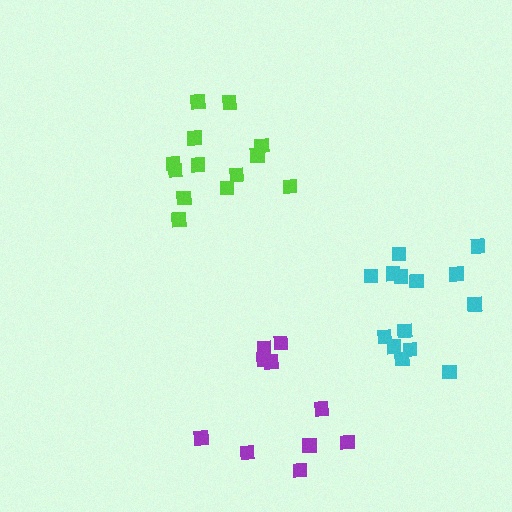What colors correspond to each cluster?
The clusters are colored: purple, lime, cyan.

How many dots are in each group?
Group 1: 10 dots, Group 2: 13 dots, Group 3: 14 dots (37 total).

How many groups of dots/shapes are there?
There are 3 groups.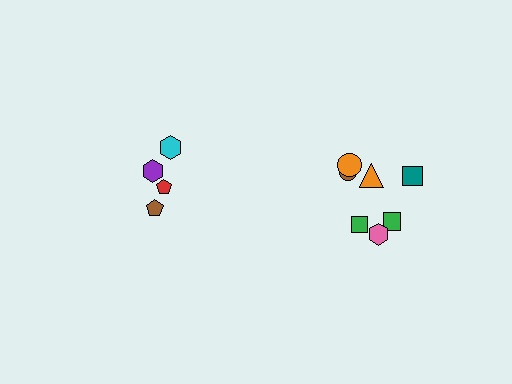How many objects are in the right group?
There are 7 objects.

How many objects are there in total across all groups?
There are 11 objects.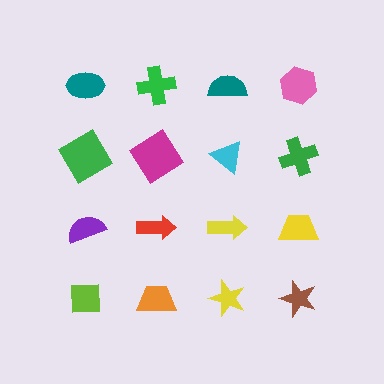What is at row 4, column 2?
An orange trapezoid.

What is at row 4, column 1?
A lime square.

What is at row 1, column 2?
A green cross.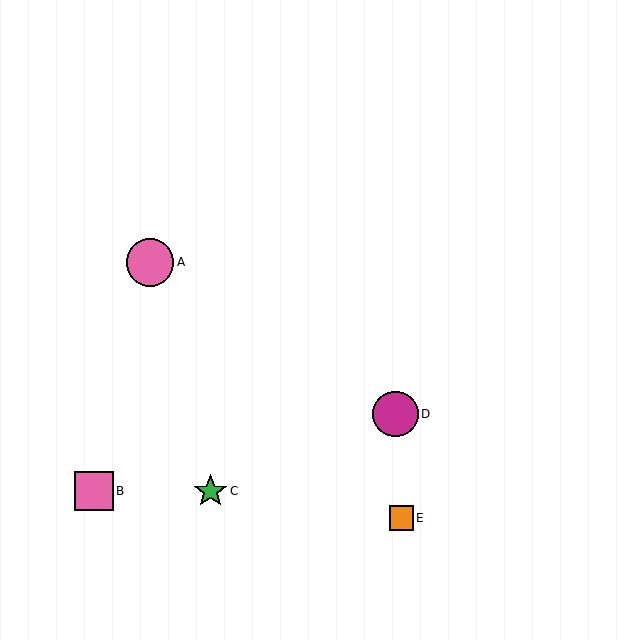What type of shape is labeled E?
Shape E is an orange square.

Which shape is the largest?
The pink circle (labeled A) is the largest.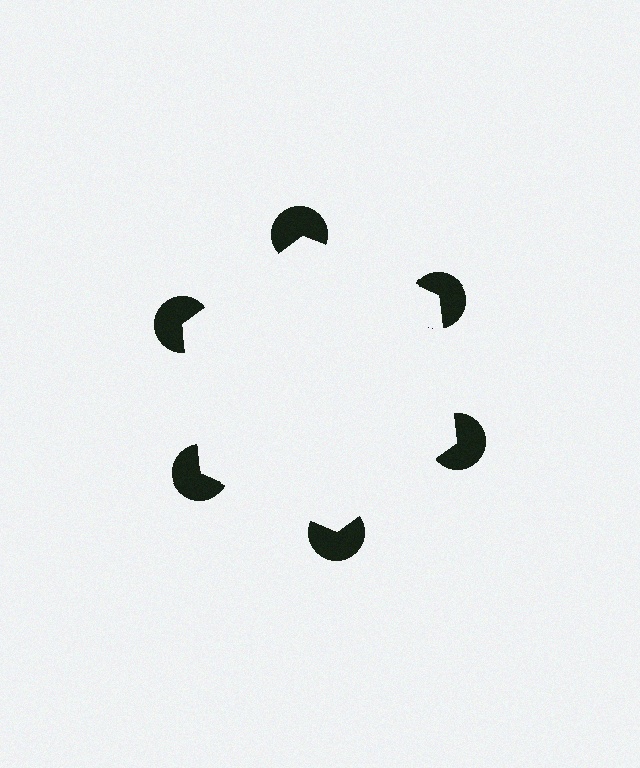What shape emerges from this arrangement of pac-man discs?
An illusory hexagon — its edges are inferred from the aligned wedge cuts in the pac-man discs, not physically drawn.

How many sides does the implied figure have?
6 sides.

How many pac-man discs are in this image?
There are 6 — one at each vertex of the illusory hexagon.